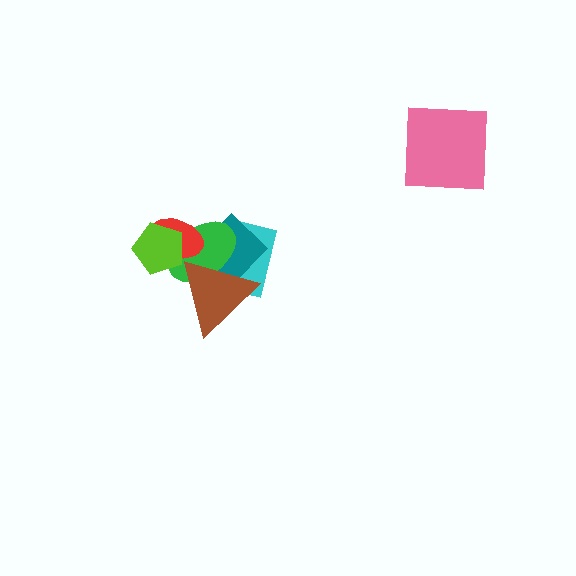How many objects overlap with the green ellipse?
5 objects overlap with the green ellipse.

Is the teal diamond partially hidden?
Yes, it is partially covered by another shape.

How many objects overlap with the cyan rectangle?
3 objects overlap with the cyan rectangle.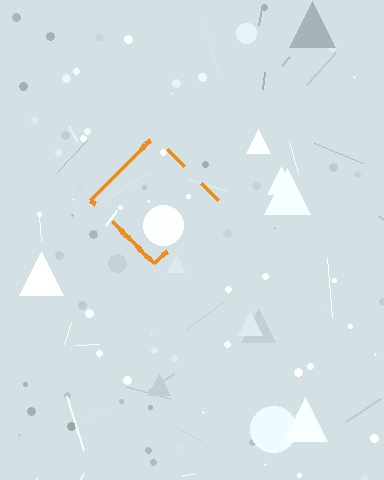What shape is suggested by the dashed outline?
The dashed outline suggests a diamond.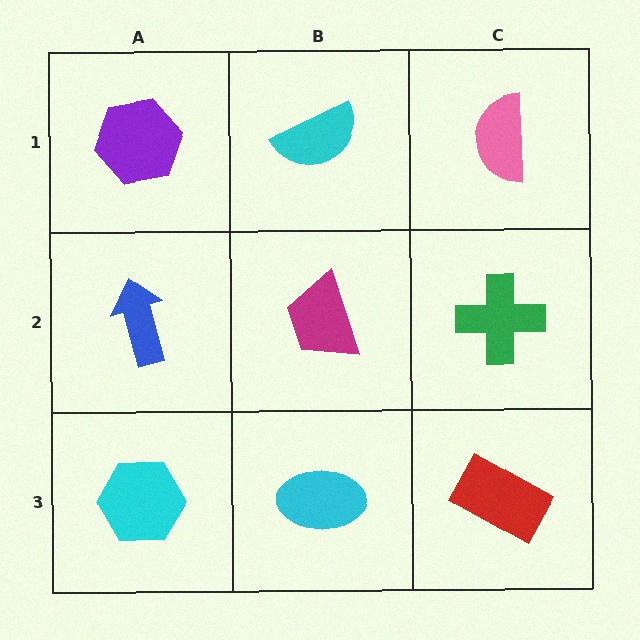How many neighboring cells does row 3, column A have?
2.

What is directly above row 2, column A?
A purple hexagon.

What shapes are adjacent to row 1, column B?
A magenta trapezoid (row 2, column B), a purple hexagon (row 1, column A), a pink semicircle (row 1, column C).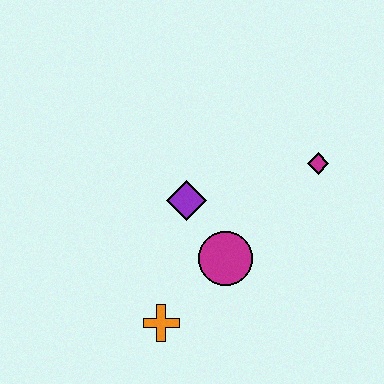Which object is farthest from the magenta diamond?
The orange cross is farthest from the magenta diamond.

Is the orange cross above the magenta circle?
No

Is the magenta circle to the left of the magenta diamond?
Yes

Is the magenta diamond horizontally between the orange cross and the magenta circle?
No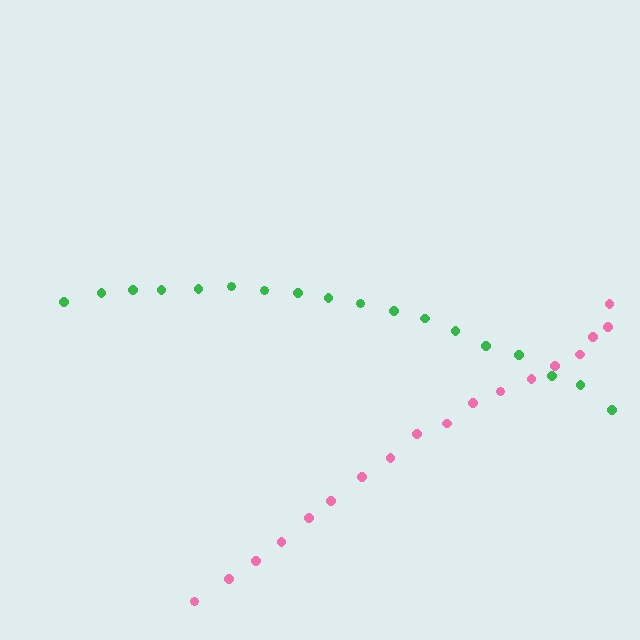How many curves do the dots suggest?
There are 2 distinct paths.